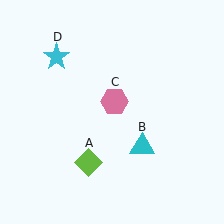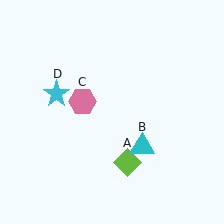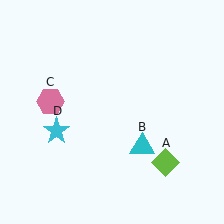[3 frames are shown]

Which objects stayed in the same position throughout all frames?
Cyan triangle (object B) remained stationary.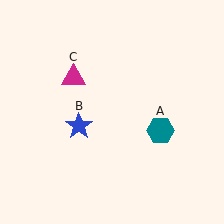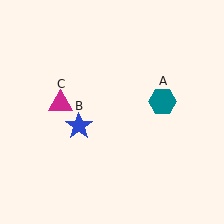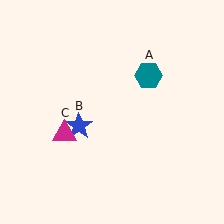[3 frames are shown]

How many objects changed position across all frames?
2 objects changed position: teal hexagon (object A), magenta triangle (object C).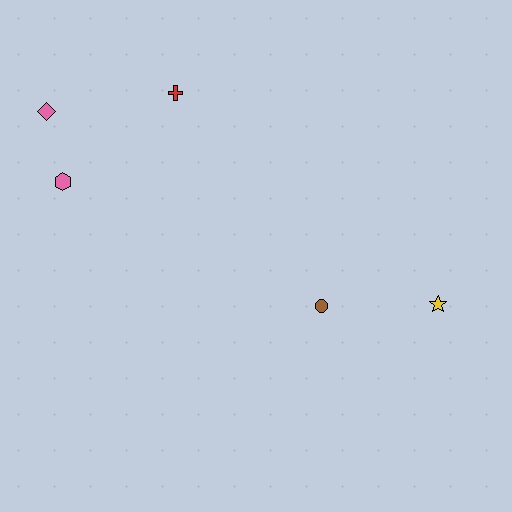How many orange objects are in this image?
There are no orange objects.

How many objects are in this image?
There are 5 objects.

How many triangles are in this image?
There are no triangles.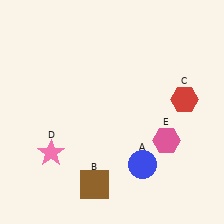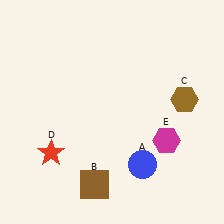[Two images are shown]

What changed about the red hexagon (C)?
In Image 1, C is red. In Image 2, it changed to brown.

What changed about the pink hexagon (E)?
In Image 1, E is pink. In Image 2, it changed to magenta.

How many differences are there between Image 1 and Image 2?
There are 3 differences between the two images.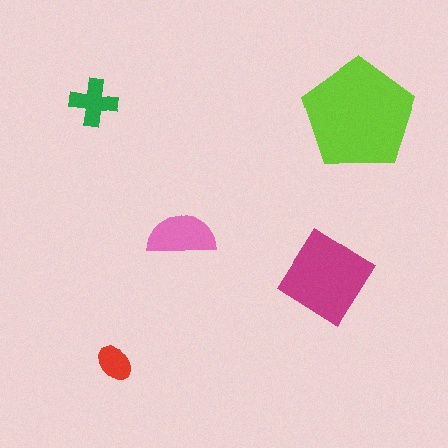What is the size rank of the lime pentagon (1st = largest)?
1st.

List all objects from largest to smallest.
The lime pentagon, the magenta diamond, the pink semicircle, the green cross, the red ellipse.